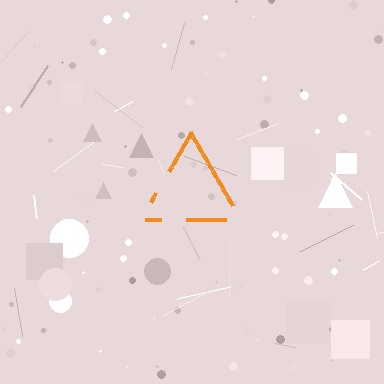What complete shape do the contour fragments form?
The contour fragments form a triangle.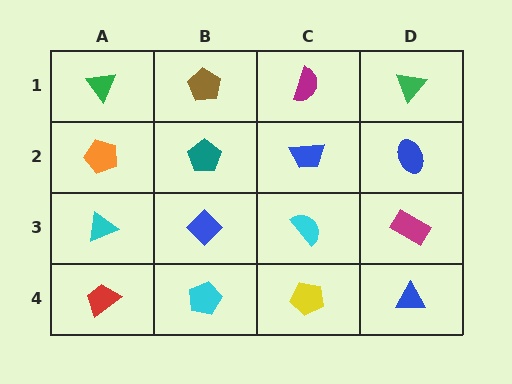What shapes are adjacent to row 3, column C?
A blue trapezoid (row 2, column C), a yellow pentagon (row 4, column C), a blue diamond (row 3, column B), a magenta rectangle (row 3, column D).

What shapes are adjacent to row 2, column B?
A brown pentagon (row 1, column B), a blue diamond (row 3, column B), an orange pentagon (row 2, column A), a blue trapezoid (row 2, column C).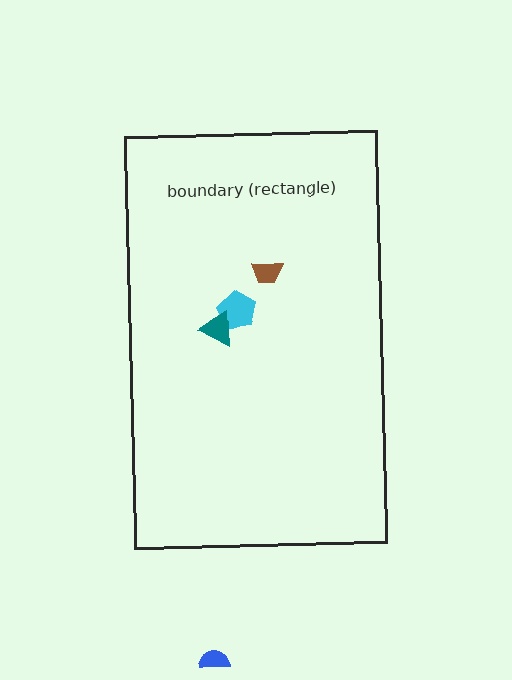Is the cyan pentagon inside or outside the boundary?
Inside.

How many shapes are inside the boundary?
3 inside, 1 outside.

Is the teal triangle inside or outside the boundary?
Inside.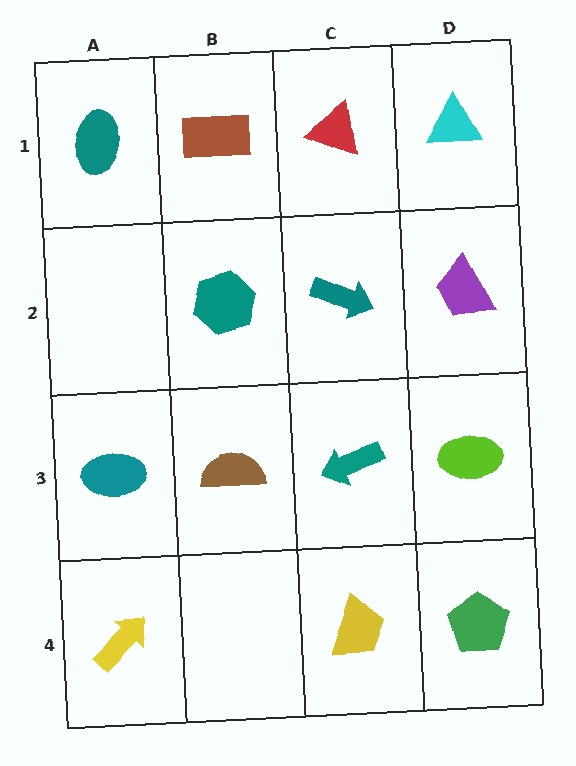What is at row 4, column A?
A yellow arrow.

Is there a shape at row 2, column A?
No, that cell is empty.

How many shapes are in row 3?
4 shapes.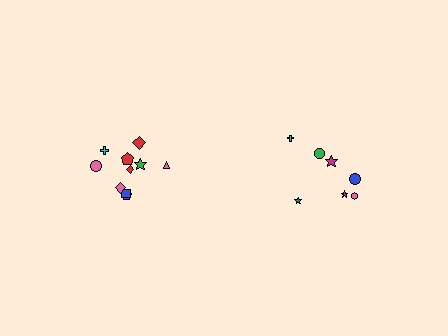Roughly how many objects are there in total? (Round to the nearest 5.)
Roughly 15 objects in total.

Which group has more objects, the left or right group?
The left group.